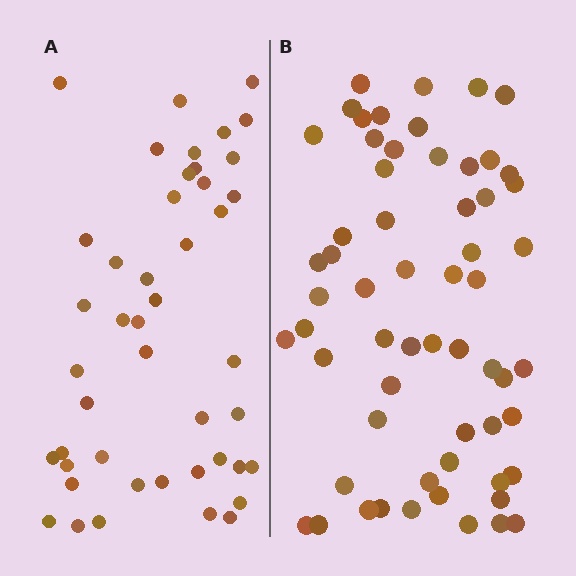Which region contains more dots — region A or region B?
Region B (the right region) has more dots.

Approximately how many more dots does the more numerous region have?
Region B has approximately 15 more dots than region A.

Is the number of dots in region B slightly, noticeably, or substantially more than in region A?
Region B has noticeably more, but not dramatically so. The ratio is roughly 1.3 to 1.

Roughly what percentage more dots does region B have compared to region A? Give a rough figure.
About 35% more.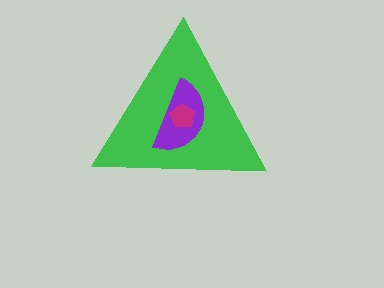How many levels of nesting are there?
3.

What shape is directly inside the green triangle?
The purple semicircle.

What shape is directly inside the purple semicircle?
The magenta pentagon.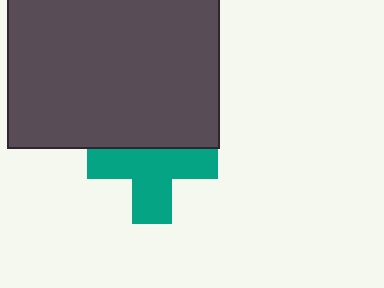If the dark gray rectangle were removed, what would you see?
You would see the complete teal cross.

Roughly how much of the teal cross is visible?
About half of it is visible (roughly 64%).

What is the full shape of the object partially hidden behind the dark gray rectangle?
The partially hidden object is a teal cross.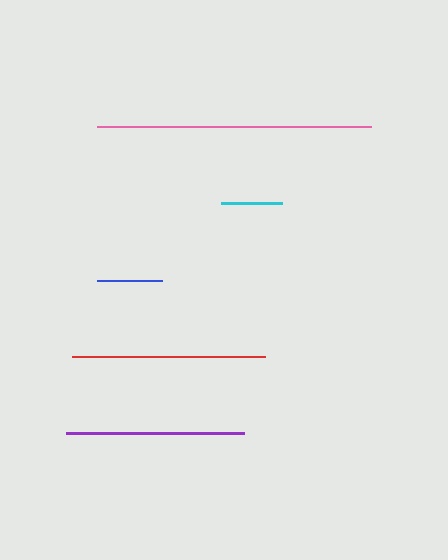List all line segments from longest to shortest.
From longest to shortest: pink, red, purple, blue, cyan.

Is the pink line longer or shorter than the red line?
The pink line is longer than the red line.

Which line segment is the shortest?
The cyan line is the shortest at approximately 60 pixels.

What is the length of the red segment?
The red segment is approximately 193 pixels long.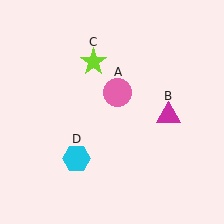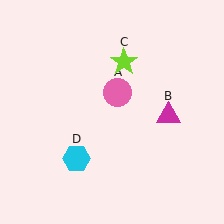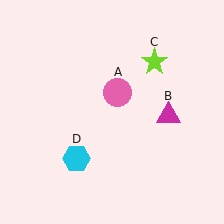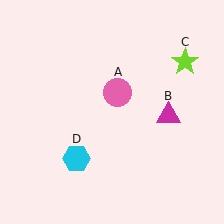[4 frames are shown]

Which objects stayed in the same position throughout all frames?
Pink circle (object A) and magenta triangle (object B) and cyan hexagon (object D) remained stationary.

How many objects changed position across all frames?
1 object changed position: lime star (object C).